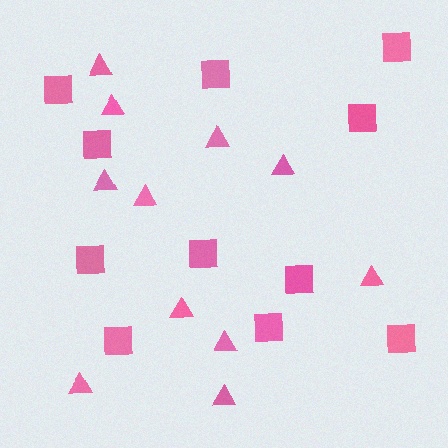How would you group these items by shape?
There are 2 groups: one group of triangles (11) and one group of squares (11).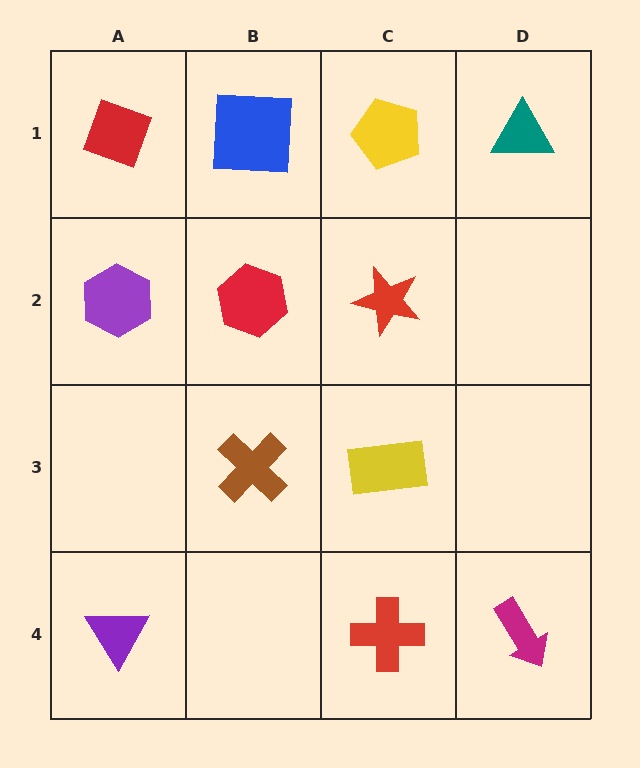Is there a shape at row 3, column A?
No, that cell is empty.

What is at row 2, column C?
A red star.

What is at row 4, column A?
A purple triangle.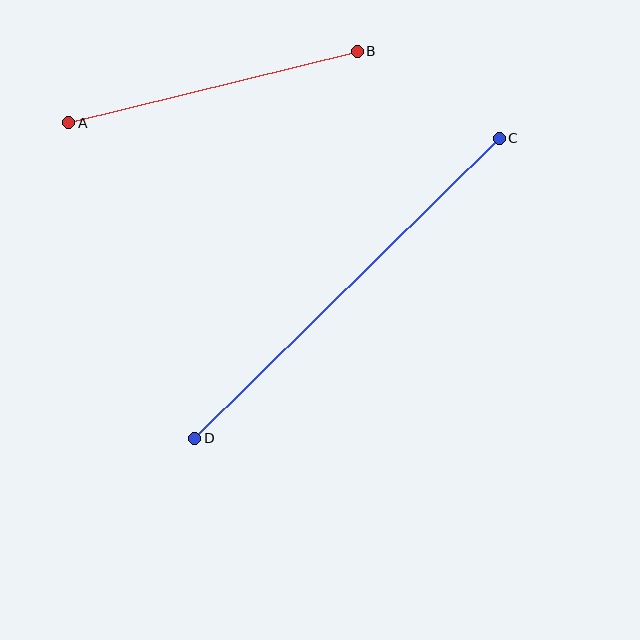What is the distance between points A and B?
The distance is approximately 297 pixels.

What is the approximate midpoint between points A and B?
The midpoint is at approximately (213, 87) pixels.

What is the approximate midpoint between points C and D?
The midpoint is at approximately (347, 288) pixels.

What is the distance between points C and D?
The distance is approximately 428 pixels.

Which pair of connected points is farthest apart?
Points C and D are farthest apart.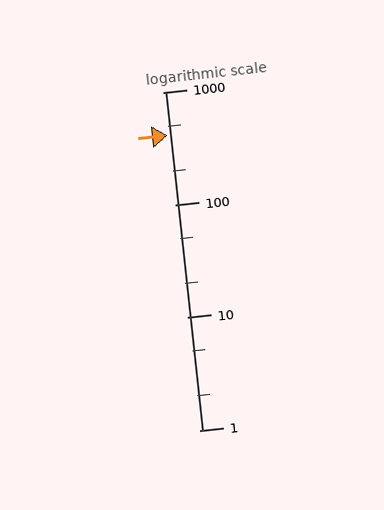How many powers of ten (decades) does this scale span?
The scale spans 3 decades, from 1 to 1000.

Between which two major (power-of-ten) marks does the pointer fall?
The pointer is between 100 and 1000.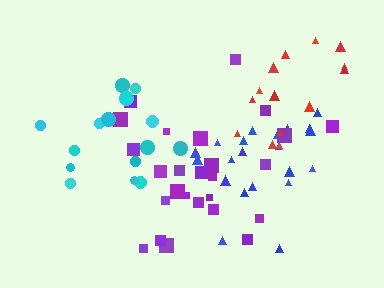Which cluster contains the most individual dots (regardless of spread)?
Purple (26).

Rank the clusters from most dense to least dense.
blue, red, purple, cyan.